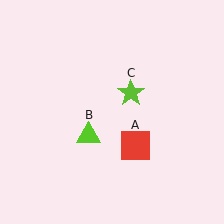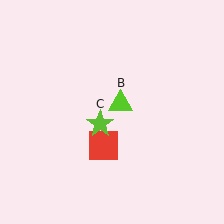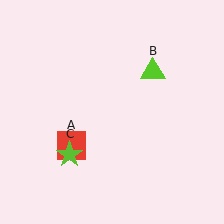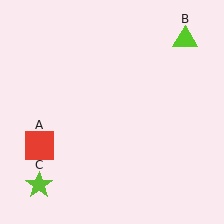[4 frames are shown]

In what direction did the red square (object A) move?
The red square (object A) moved left.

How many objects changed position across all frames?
3 objects changed position: red square (object A), lime triangle (object B), lime star (object C).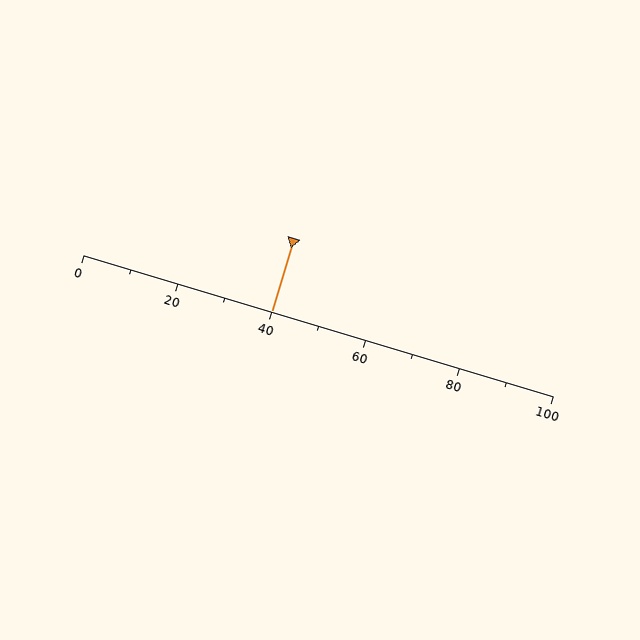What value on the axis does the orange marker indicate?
The marker indicates approximately 40.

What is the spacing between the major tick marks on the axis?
The major ticks are spaced 20 apart.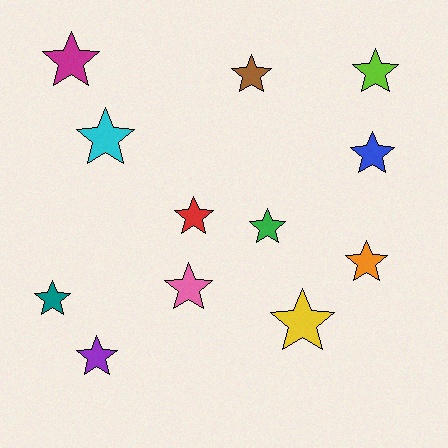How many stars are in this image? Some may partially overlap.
There are 12 stars.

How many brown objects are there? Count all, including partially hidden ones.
There is 1 brown object.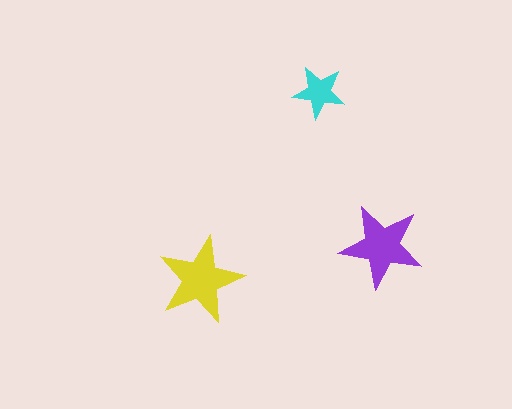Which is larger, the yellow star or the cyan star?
The yellow one.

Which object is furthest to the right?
The purple star is rightmost.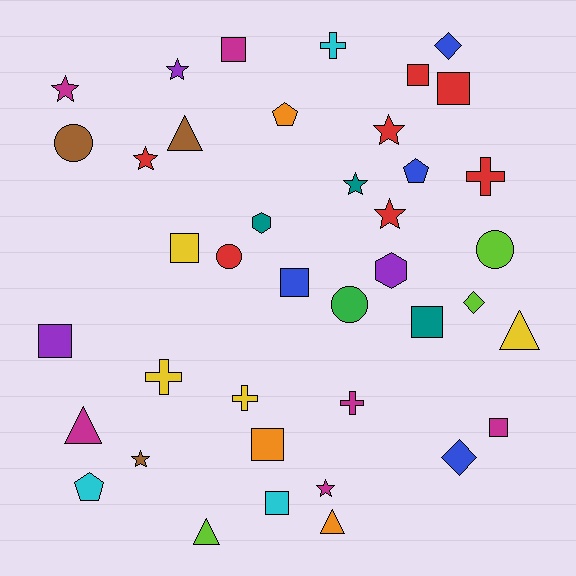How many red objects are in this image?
There are 7 red objects.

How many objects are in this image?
There are 40 objects.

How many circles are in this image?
There are 4 circles.